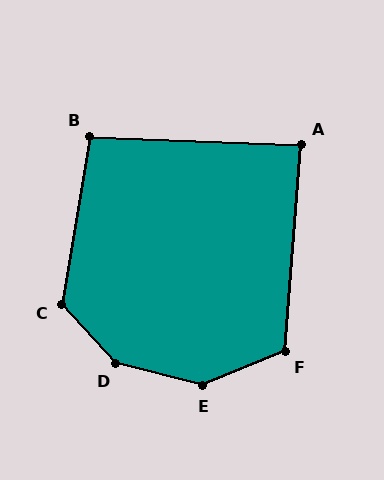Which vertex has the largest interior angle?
D, at approximately 146 degrees.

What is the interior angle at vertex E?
Approximately 144 degrees (obtuse).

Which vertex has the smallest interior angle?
A, at approximately 88 degrees.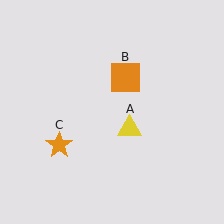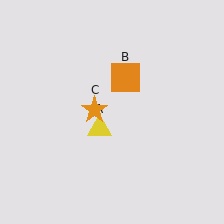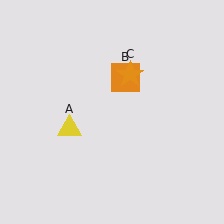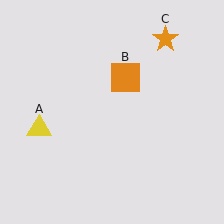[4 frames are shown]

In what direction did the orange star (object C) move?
The orange star (object C) moved up and to the right.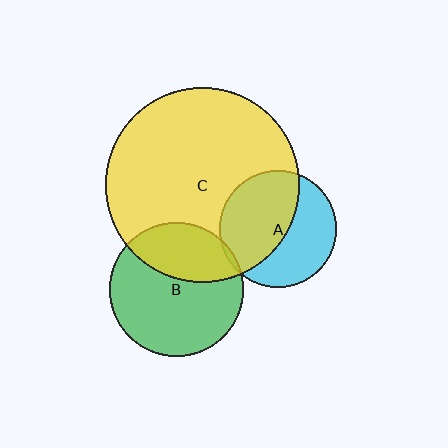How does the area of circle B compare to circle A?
Approximately 1.3 times.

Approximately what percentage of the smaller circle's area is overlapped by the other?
Approximately 5%.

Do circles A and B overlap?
Yes.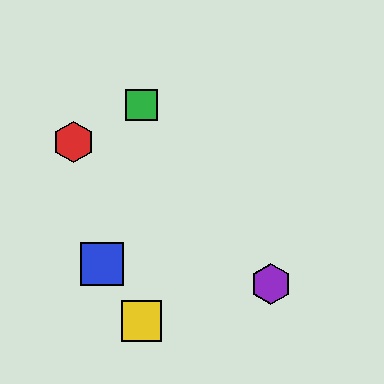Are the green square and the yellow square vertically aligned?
Yes, both are at x≈141.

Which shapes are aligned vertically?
The green square, the yellow square are aligned vertically.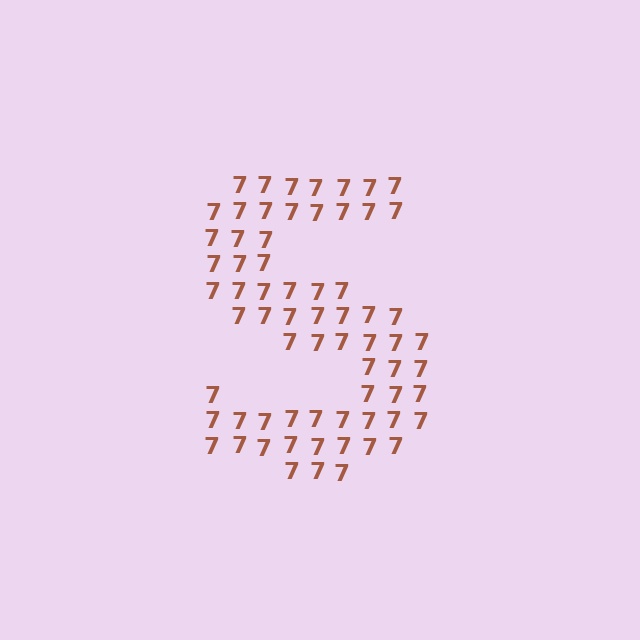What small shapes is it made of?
It is made of small digit 7's.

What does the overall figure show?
The overall figure shows the letter S.